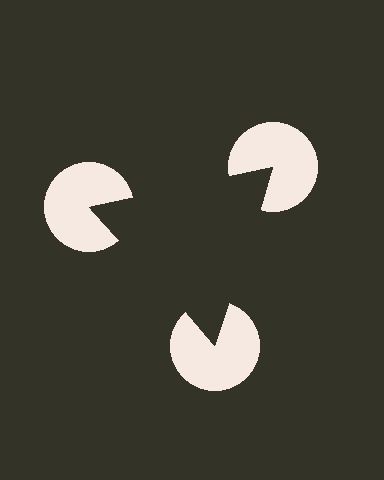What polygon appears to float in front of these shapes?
An illusory triangle — its edges are inferred from the aligned wedge cuts in the pac-man discs, not physically drawn.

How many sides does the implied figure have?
3 sides.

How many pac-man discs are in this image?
There are 3 — one at each vertex of the illusory triangle.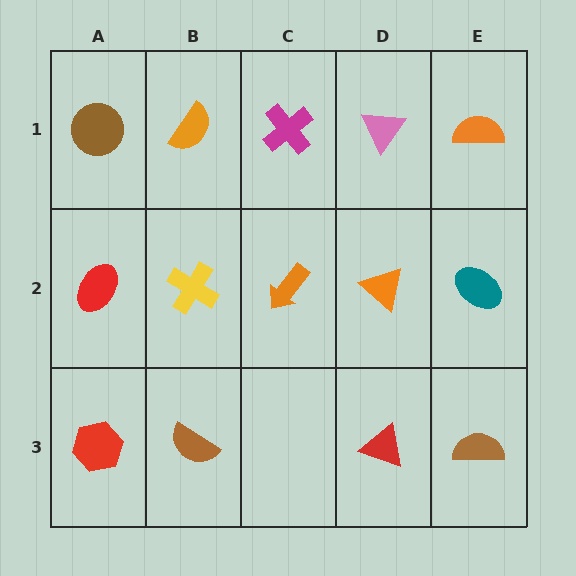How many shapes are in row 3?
4 shapes.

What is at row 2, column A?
A red ellipse.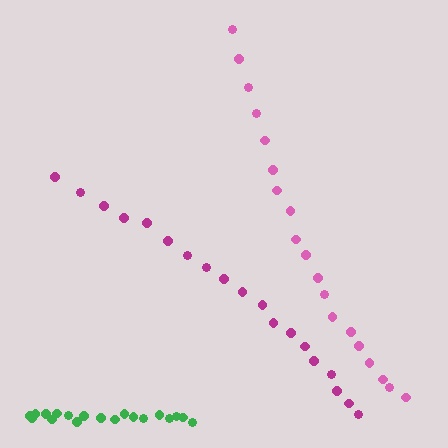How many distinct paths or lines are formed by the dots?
There are 3 distinct paths.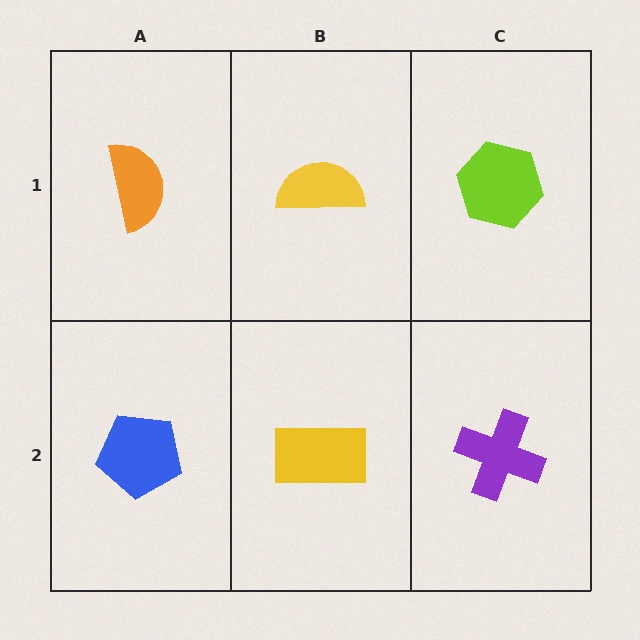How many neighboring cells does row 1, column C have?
2.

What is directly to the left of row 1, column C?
A yellow semicircle.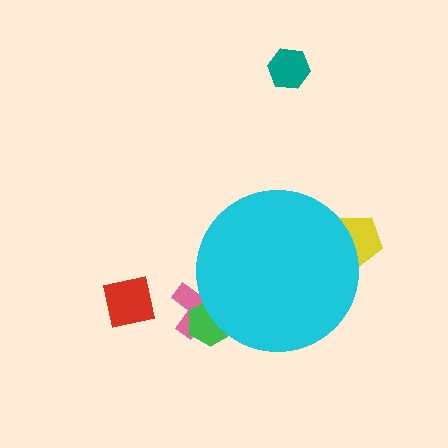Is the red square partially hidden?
No, the red square is fully visible.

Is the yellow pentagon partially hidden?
Yes, the yellow pentagon is partially hidden behind the cyan circle.